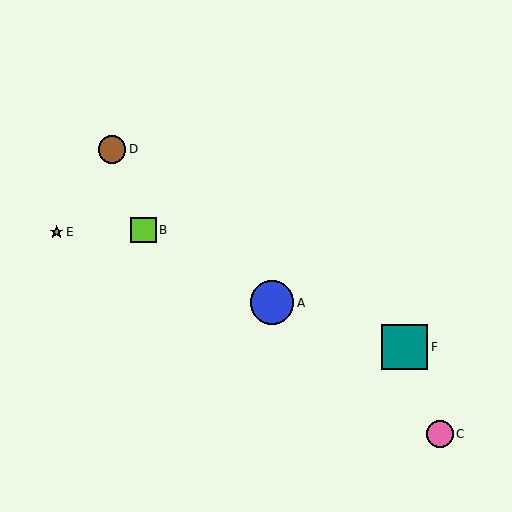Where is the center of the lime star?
The center of the lime star is at (57, 232).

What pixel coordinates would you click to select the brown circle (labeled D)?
Click at (112, 149) to select the brown circle D.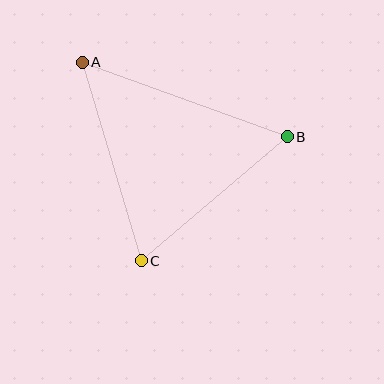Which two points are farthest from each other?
Points A and B are farthest from each other.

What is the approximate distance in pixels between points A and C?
The distance between A and C is approximately 207 pixels.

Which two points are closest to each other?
Points B and C are closest to each other.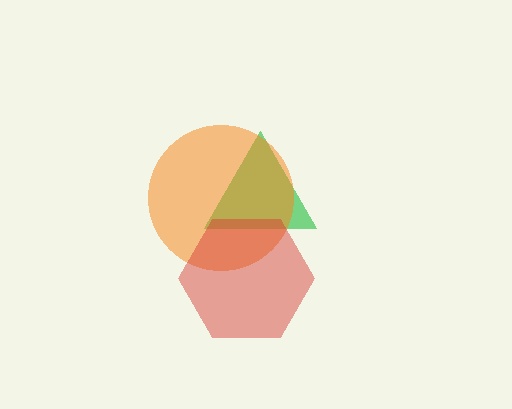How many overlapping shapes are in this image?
There are 3 overlapping shapes in the image.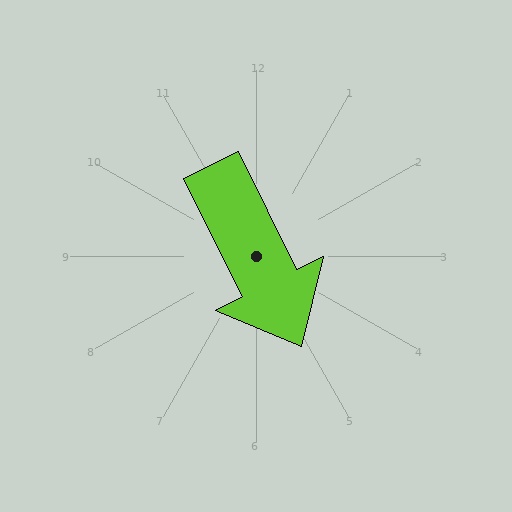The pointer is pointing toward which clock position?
Roughly 5 o'clock.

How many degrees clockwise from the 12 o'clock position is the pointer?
Approximately 154 degrees.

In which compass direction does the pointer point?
Southeast.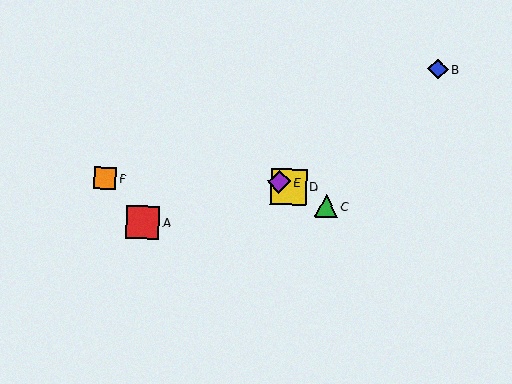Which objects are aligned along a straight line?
Objects C, D, E are aligned along a straight line.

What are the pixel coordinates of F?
Object F is at (105, 178).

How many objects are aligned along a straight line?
3 objects (C, D, E) are aligned along a straight line.